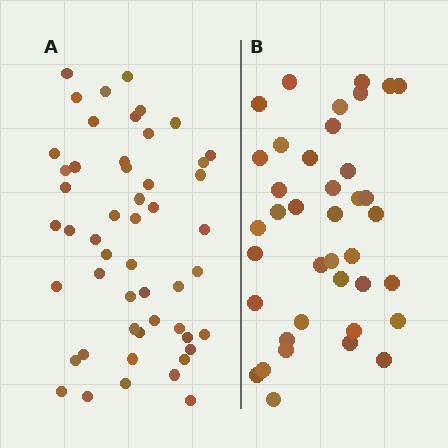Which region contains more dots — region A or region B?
Region A (the left region) has more dots.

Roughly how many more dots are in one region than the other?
Region A has roughly 12 or so more dots than region B.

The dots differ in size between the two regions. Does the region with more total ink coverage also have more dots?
No. Region B has more total ink coverage because its dots are larger, but region A actually contains more individual dots. Total area can be misleading — the number of items is what matters here.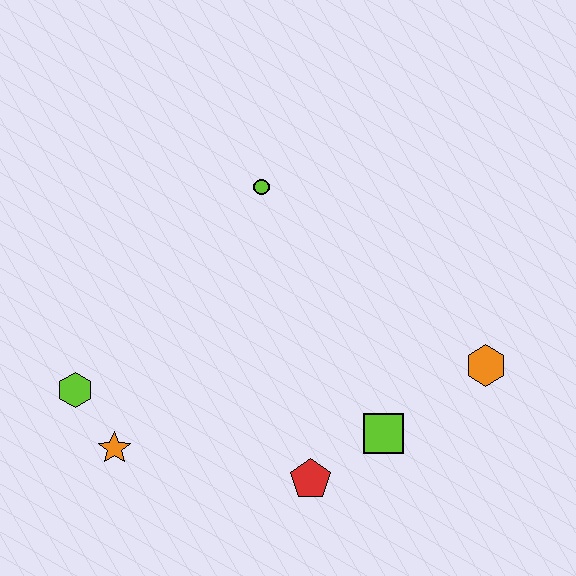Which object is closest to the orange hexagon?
The lime square is closest to the orange hexagon.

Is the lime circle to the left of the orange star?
No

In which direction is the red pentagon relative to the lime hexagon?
The red pentagon is to the right of the lime hexagon.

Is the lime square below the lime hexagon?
Yes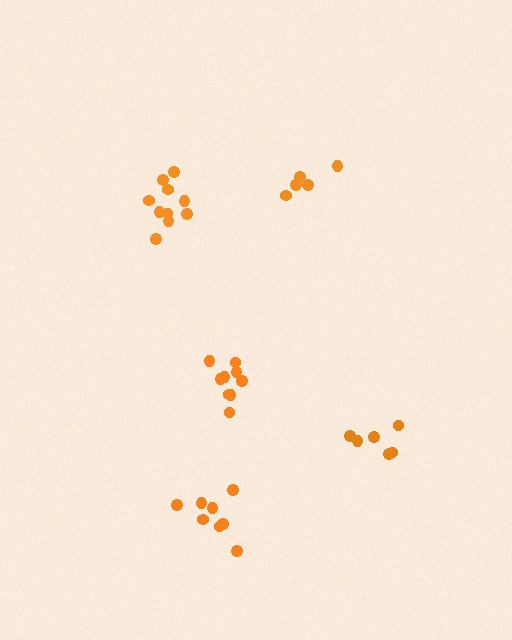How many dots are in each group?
Group 1: 5 dots, Group 2: 10 dots, Group 3: 9 dots, Group 4: 8 dots, Group 5: 6 dots (38 total).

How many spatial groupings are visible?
There are 5 spatial groupings.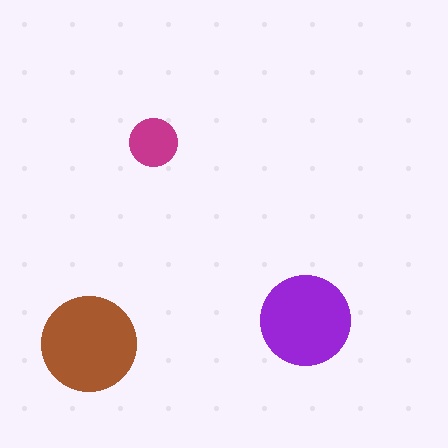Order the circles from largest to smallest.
the brown one, the purple one, the magenta one.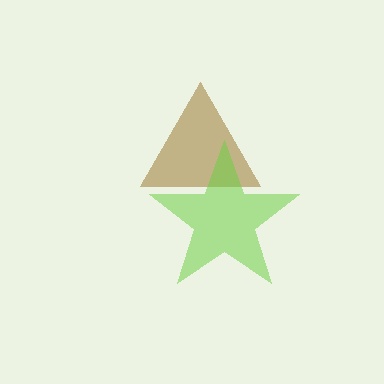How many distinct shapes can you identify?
There are 2 distinct shapes: a brown triangle, a lime star.